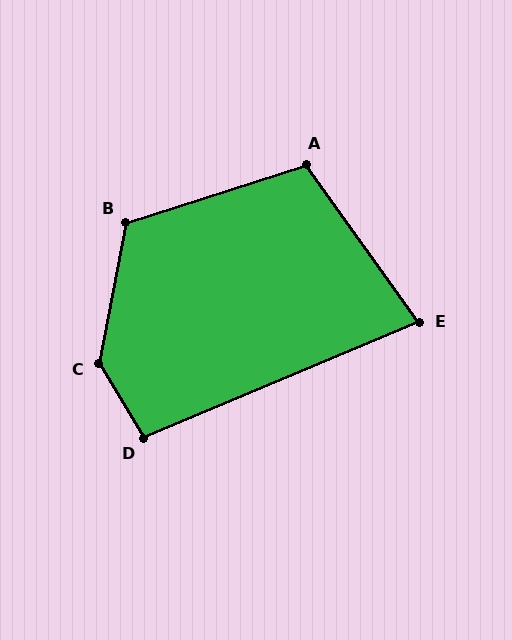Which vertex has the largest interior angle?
C, at approximately 138 degrees.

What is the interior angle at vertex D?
Approximately 98 degrees (obtuse).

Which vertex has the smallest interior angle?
E, at approximately 77 degrees.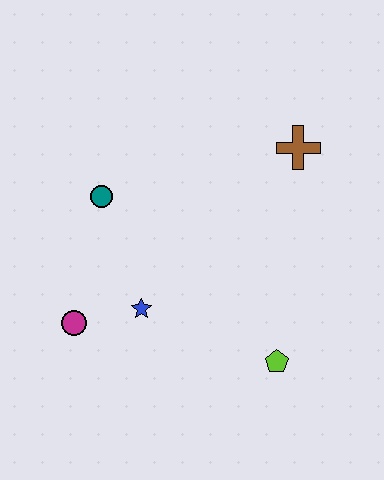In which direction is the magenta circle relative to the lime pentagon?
The magenta circle is to the left of the lime pentagon.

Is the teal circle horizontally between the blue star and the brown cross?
No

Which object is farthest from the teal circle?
The lime pentagon is farthest from the teal circle.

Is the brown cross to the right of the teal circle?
Yes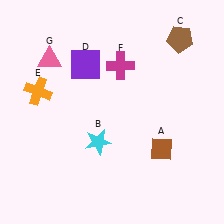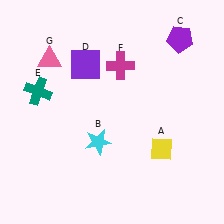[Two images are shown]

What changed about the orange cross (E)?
In Image 1, E is orange. In Image 2, it changed to teal.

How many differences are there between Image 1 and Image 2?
There are 3 differences between the two images.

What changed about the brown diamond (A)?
In Image 1, A is brown. In Image 2, it changed to yellow.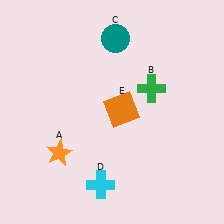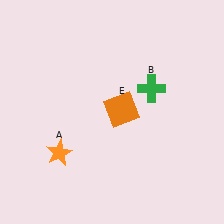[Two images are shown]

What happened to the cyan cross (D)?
The cyan cross (D) was removed in Image 2. It was in the bottom-left area of Image 1.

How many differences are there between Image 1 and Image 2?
There are 2 differences between the two images.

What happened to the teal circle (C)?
The teal circle (C) was removed in Image 2. It was in the top-right area of Image 1.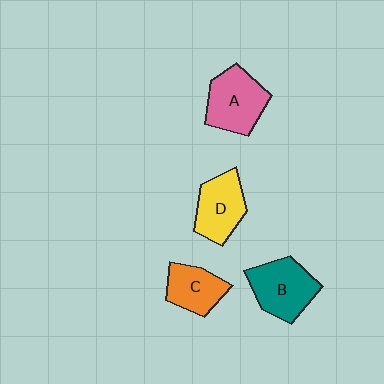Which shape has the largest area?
Shape B (teal).